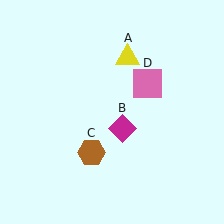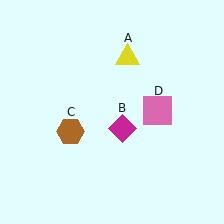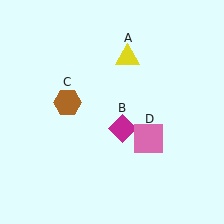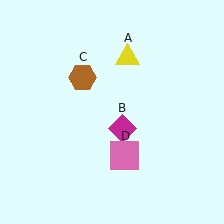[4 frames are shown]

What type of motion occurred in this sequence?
The brown hexagon (object C), pink square (object D) rotated clockwise around the center of the scene.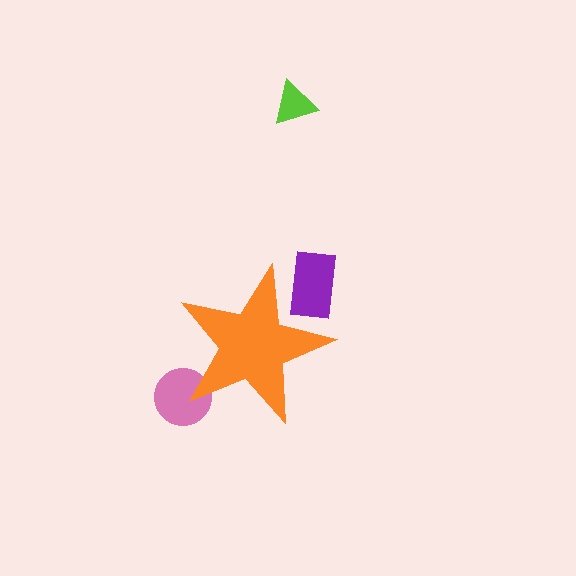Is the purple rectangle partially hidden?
Yes, the purple rectangle is partially hidden behind the orange star.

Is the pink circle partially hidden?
Yes, the pink circle is partially hidden behind the orange star.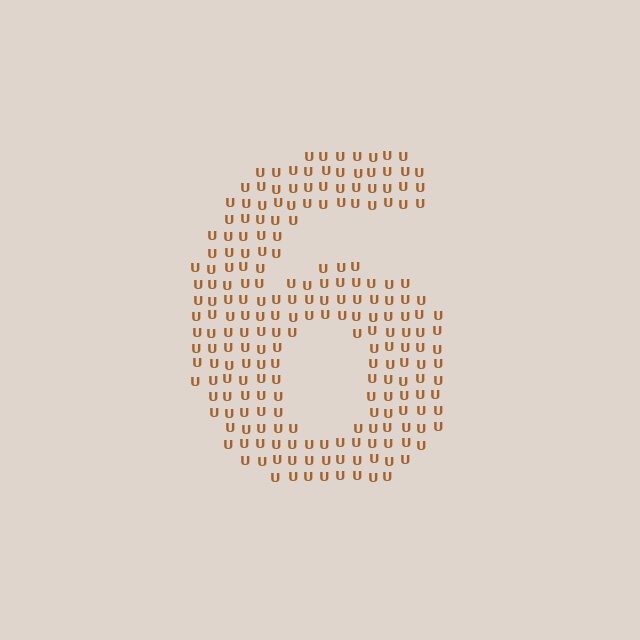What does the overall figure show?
The overall figure shows the digit 6.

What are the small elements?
The small elements are letter U's.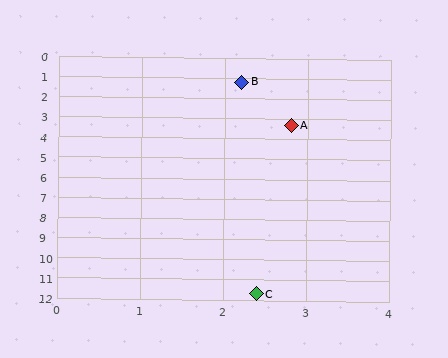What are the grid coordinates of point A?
Point A is at approximately (2.8, 3.3).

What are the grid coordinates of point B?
Point B is at approximately (2.2, 1.2).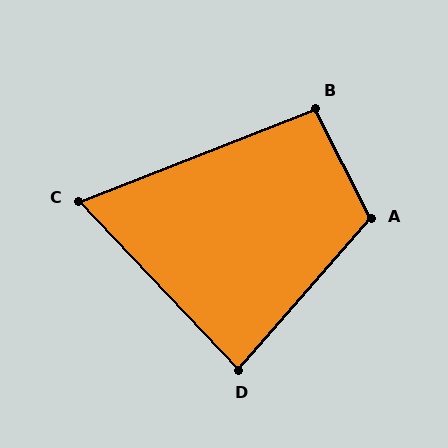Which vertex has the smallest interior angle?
C, at approximately 68 degrees.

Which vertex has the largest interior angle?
A, at approximately 112 degrees.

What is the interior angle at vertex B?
Approximately 96 degrees (obtuse).